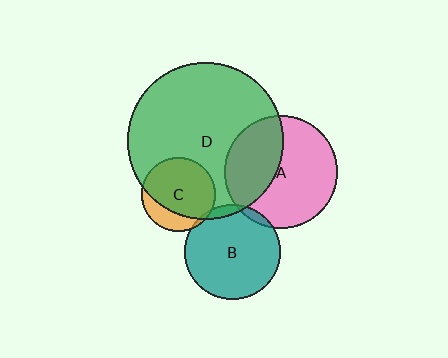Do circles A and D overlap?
Yes.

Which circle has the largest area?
Circle D (green).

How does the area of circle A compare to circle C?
Approximately 2.3 times.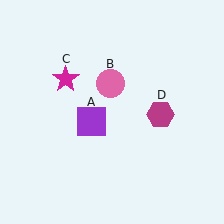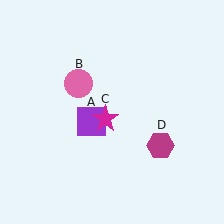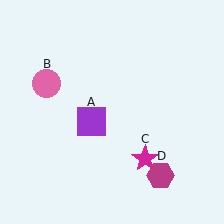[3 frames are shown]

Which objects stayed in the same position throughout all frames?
Purple square (object A) remained stationary.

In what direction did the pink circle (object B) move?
The pink circle (object B) moved left.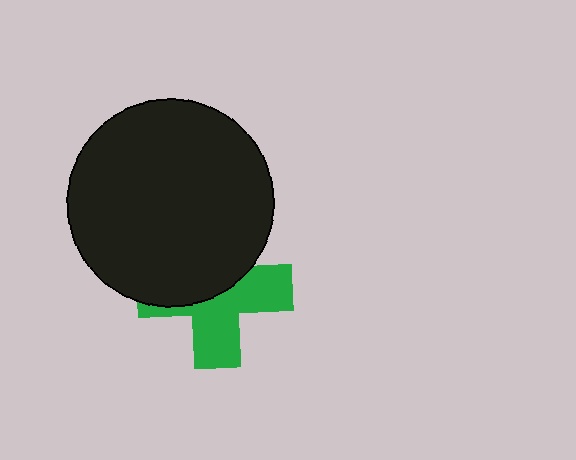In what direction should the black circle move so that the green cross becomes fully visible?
The black circle should move up. That is the shortest direction to clear the overlap and leave the green cross fully visible.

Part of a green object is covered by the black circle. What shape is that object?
It is a cross.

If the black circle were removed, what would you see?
You would see the complete green cross.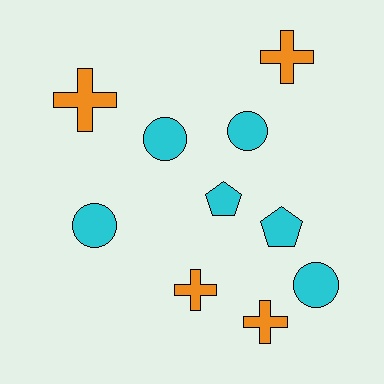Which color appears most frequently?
Cyan, with 6 objects.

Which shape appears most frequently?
Circle, with 4 objects.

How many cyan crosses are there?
There are no cyan crosses.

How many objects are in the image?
There are 10 objects.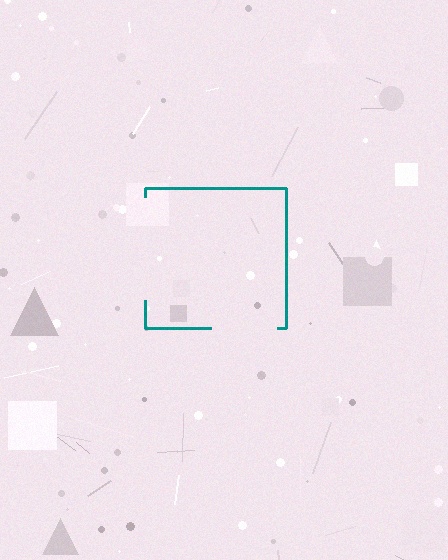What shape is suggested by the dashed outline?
The dashed outline suggests a square.